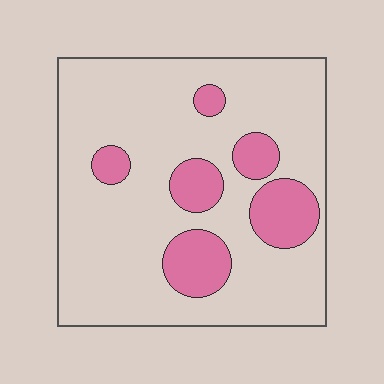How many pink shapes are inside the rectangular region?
6.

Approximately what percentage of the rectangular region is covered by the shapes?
Approximately 20%.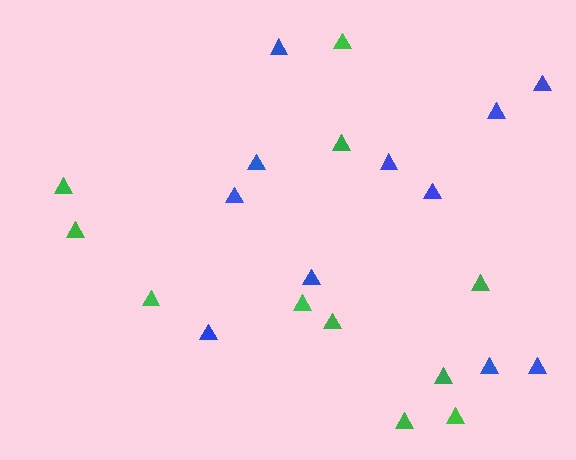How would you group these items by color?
There are 2 groups: one group of green triangles (11) and one group of blue triangles (11).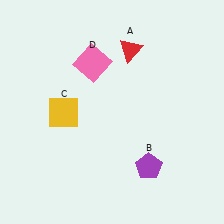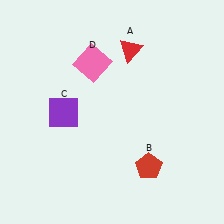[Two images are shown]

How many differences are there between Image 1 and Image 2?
There are 2 differences between the two images.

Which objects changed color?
B changed from purple to red. C changed from yellow to purple.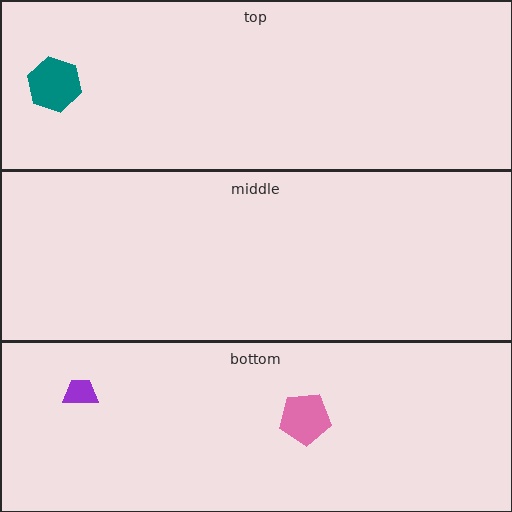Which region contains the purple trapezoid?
The bottom region.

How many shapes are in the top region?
1.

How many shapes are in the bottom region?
2.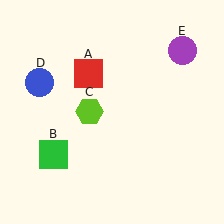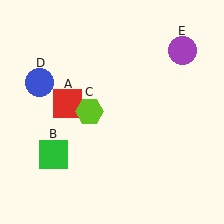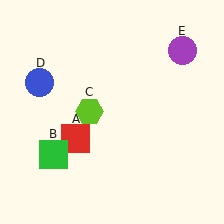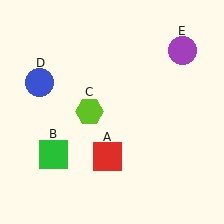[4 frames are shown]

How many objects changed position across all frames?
1 object changed position: red square (object A).